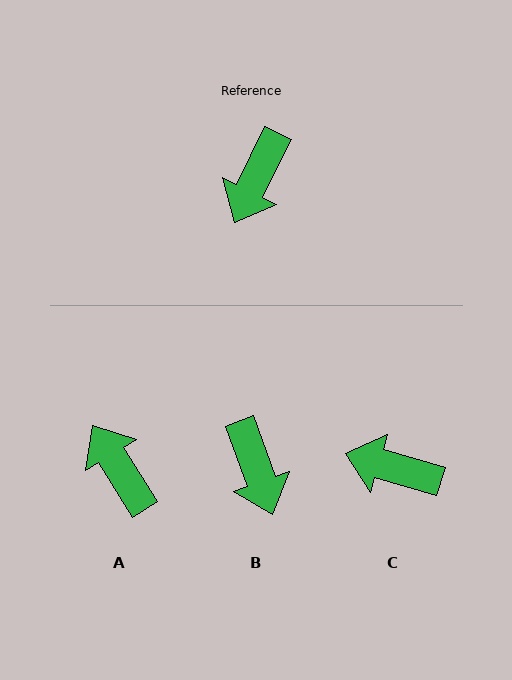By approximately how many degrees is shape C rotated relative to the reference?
Approximately 80 degrees clockwise.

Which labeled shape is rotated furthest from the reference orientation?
A, about 122 degrees away.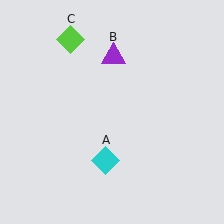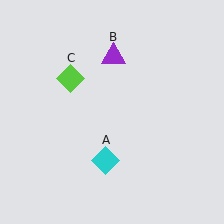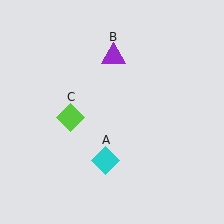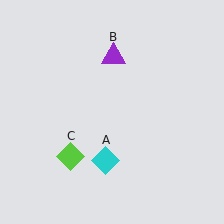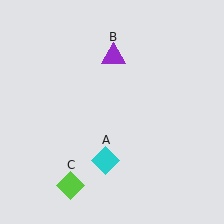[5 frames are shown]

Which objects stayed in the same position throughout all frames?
Cyan diamond (object A) and purple triangle (object B) remained stationary.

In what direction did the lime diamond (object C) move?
The lime diamond (object C) moved down.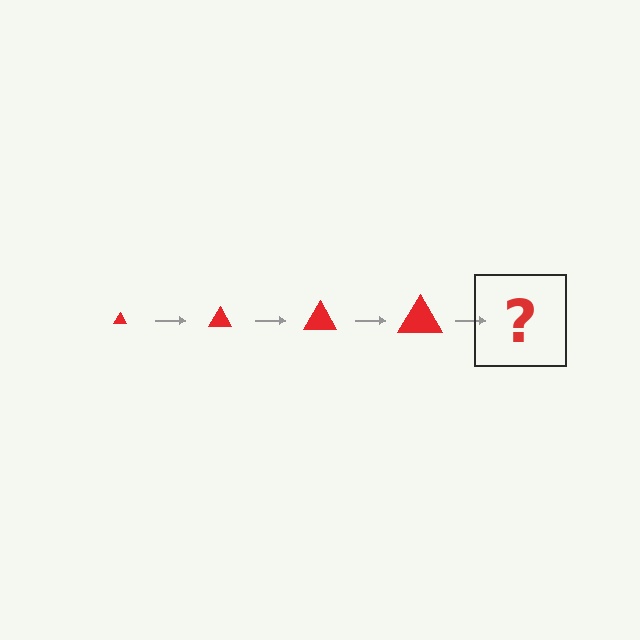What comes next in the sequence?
The next element should be a red triangle, larger than the previous one.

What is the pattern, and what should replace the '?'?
The pattern is that the triangle gets progressively larger each step. The '?' should be a red triangle, larger than the previous one.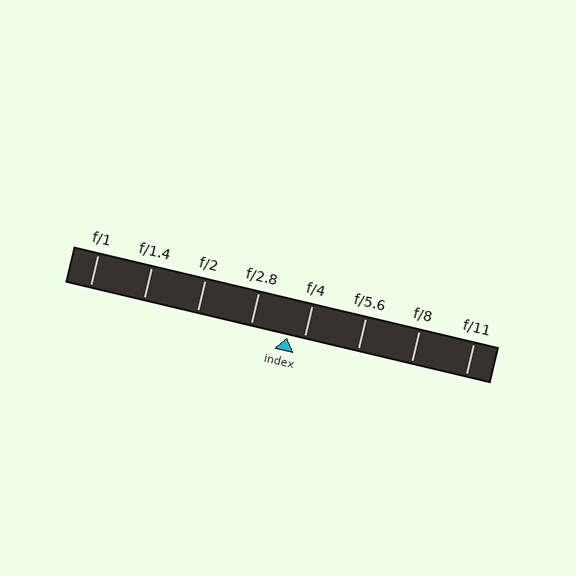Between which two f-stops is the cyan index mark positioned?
The index mark is between f/2.8 and f/4.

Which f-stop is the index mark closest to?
The index mark is closest to f/4.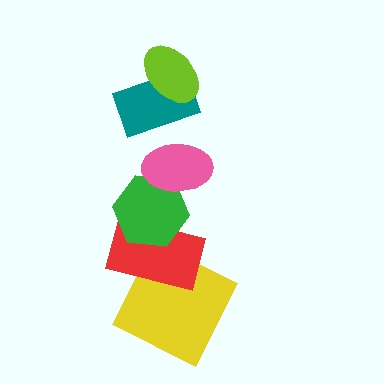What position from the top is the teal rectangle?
The teal rectangle is 2nd from the top.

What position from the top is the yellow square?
The yellow square is 6th from the top.